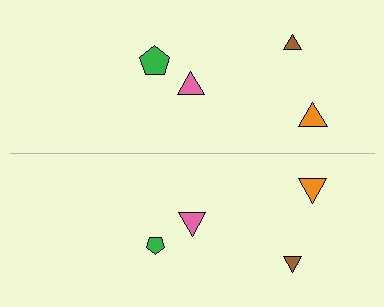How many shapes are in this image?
There are 8 shapes in this image.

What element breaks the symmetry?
The green pentagon on the bottom side has a different size than its mirror counterpart.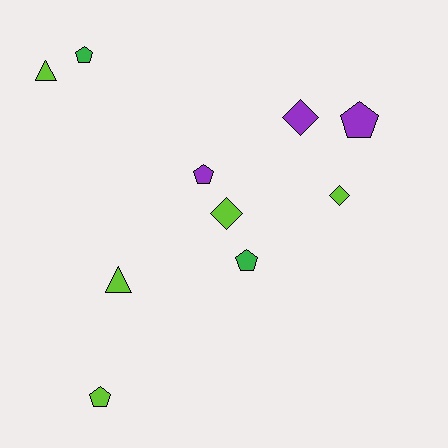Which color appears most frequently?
Lime, with 5 objects.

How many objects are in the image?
There are 10 objects.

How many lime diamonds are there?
There are 2 lime diamonds.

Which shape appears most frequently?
Pentagon, with 5 objects.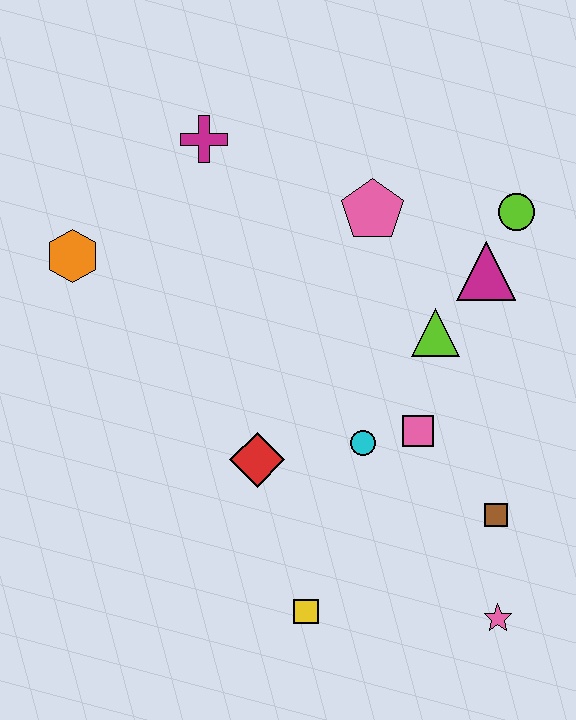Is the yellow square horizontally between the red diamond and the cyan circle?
Yes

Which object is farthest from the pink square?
The orange hexagon is farthest from the pink square.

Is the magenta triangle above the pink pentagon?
No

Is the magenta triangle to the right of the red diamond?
Yes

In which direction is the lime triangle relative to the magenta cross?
The lime triangle is to the right of the magenta cross.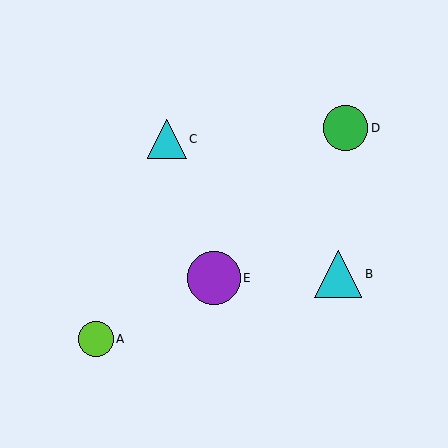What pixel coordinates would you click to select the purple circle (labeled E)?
Click at (214, 278) to select the purple circle E.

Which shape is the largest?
The purple circle (labeled E) is the largest.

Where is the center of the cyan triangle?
The center of the cyan triangle is at (338, 274).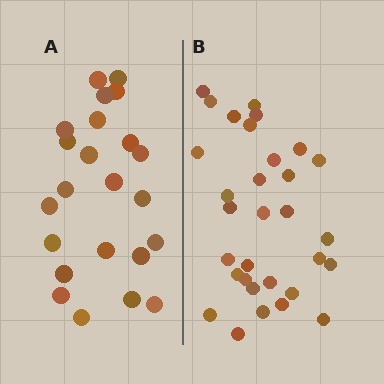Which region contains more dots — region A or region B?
Region B (the right region) has more dots.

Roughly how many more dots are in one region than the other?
Region B has roughly 8 or so more dots than region A.